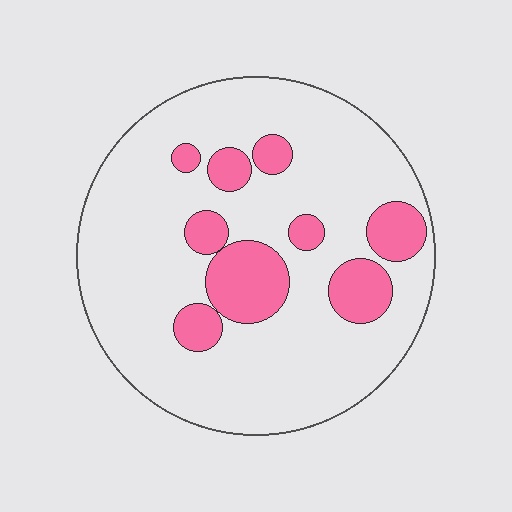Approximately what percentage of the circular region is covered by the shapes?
Approximately 20%.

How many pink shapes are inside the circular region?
9.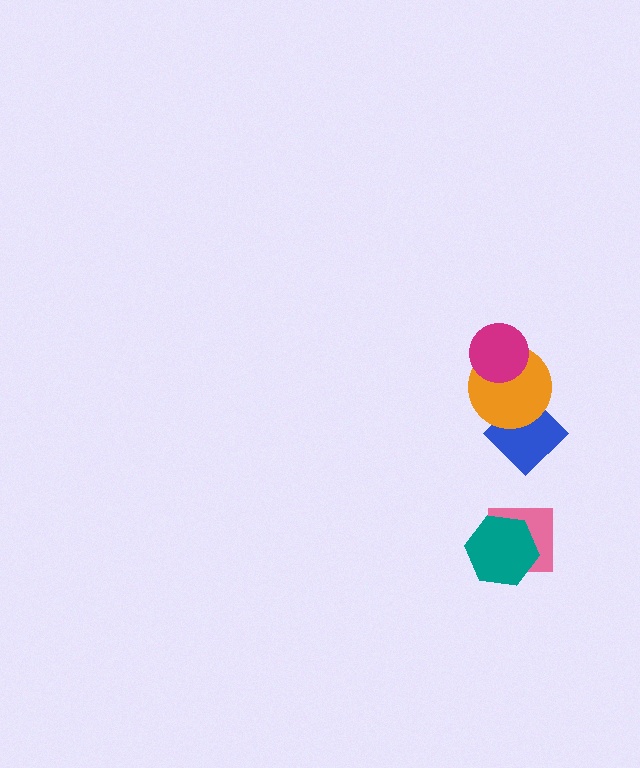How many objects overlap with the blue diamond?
1 object overlaps with the blue diamond.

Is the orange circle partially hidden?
Yes, it is partially covered by another shape.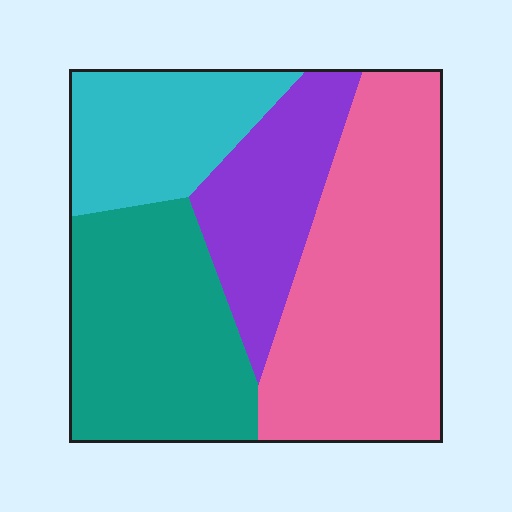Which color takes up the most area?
Pink, at roughly 35%.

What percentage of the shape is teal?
Teal takes up about one quarter (1/4) of the shape.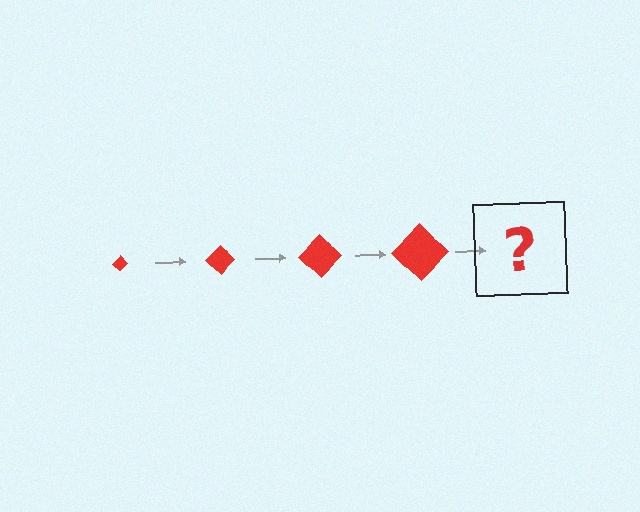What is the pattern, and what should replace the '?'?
The pattern is that the diamond gets progressively larger each step. The '?' should be a red diamond, larger than the previous one.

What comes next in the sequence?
The next element should be a red diamond, larger than the previous one.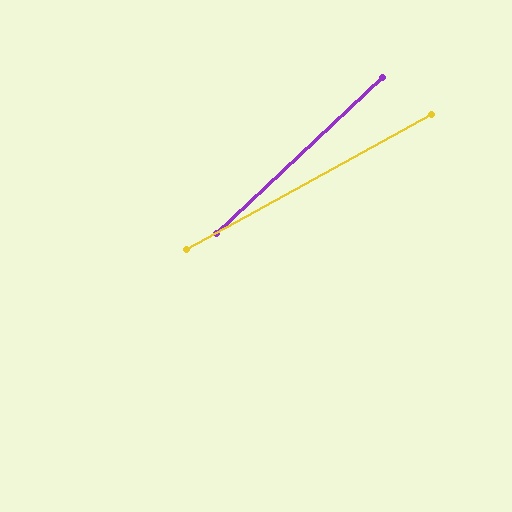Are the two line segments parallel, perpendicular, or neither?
Neither parallel nor perpendicular — they differ by about 14°.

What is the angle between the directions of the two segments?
Approximately 14 degrees.